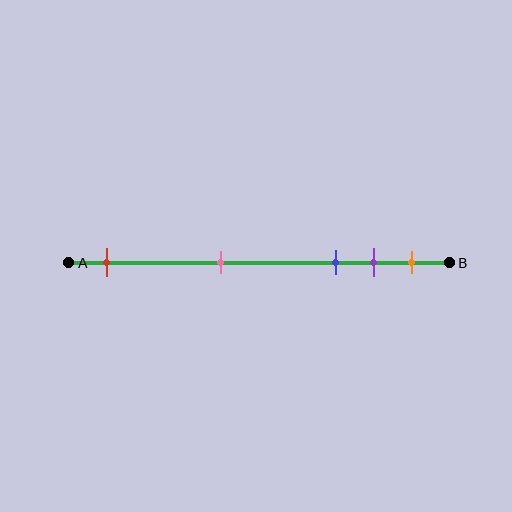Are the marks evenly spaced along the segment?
No, the marks are not evenly spaced.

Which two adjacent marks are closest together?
The purple and orange marks are the closest adjacent pair.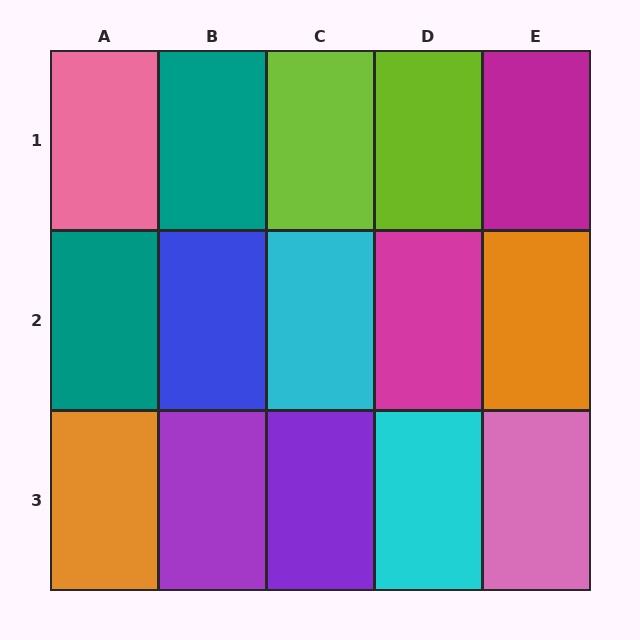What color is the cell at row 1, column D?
Lime.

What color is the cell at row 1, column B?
Teal.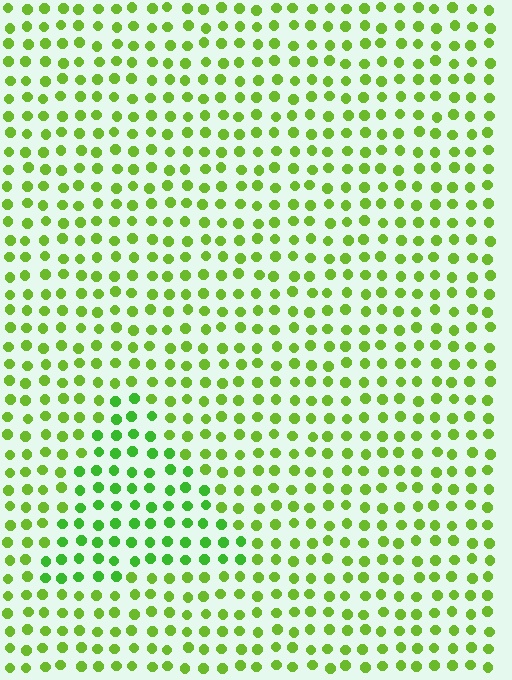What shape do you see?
I see a triangle.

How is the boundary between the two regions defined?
The boundary is defined purely by a slight shift in hue (about 22 degrees). Spacing, size, and orientation are identical on both sides.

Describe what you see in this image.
The image is filled with small lime elements in a uniform arrangement. A triangle-shaped region is visible where the elements are tinted to a slightly different hue, forming a subtle color boundary.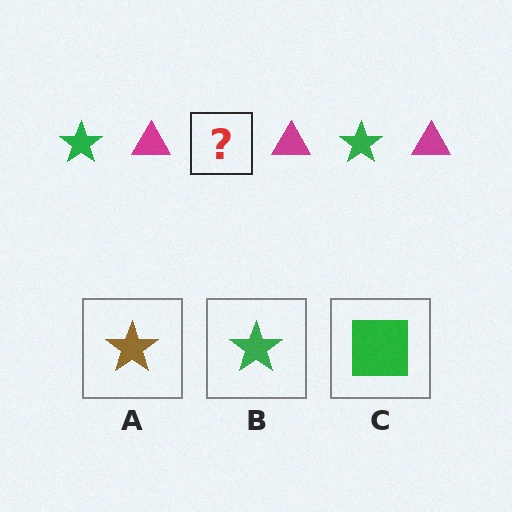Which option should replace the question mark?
Option B.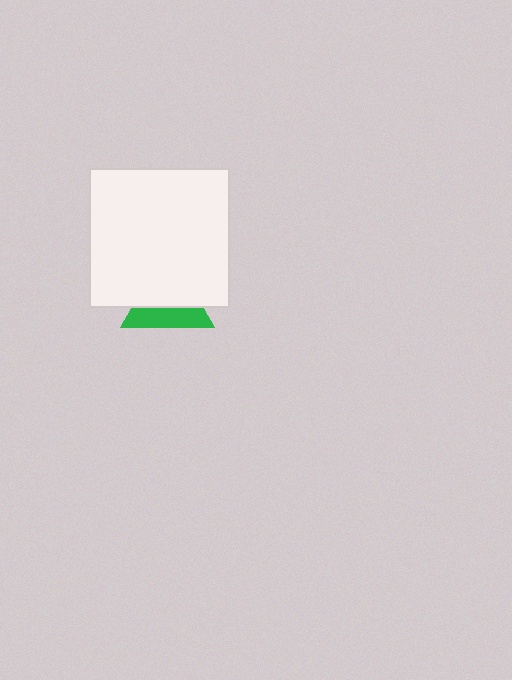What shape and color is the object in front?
The object in front is a white square.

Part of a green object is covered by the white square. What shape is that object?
It is a triangle.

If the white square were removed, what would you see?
You would see the complete green triangle.